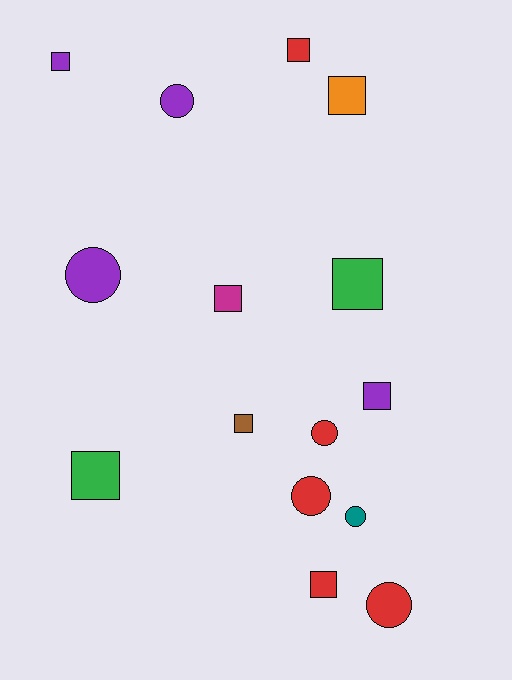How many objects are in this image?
There are 15 objects.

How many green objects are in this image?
There are 2 green objects.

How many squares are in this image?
There are 9 squares.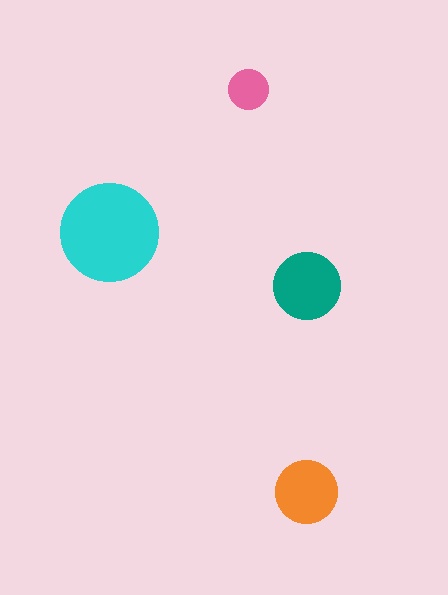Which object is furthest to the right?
The teal circle is rightmost.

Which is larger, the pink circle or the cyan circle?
The cyan one.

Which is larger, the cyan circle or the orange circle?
The cyan one.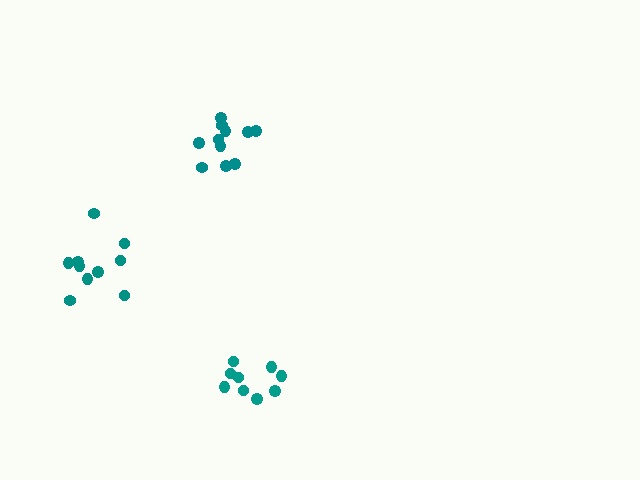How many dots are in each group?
Group 1: 11 dots, Group 2: 10 dots, Group 3: 9 dots (30 total).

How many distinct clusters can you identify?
There are 3 distinct clusters.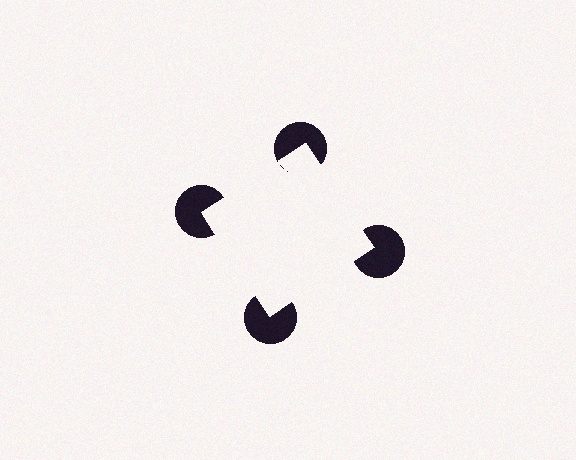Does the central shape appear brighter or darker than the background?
It typically appears slightly brighter than the background, even though no actual brightness change is drawn.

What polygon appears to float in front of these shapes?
An illusory square — its edges are inferred from the aligned wedge cuts in the pac-man discs, not physically drawn.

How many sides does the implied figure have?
4 sides.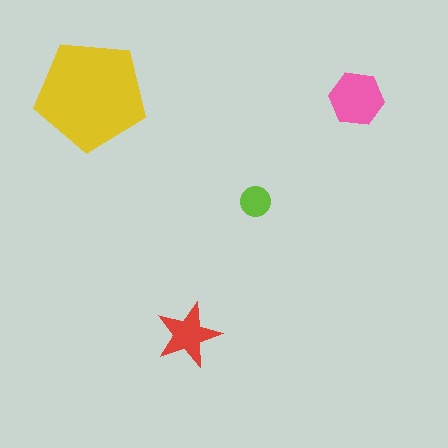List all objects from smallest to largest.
The lime circle, the red star, the pink hexagon, the yellow pentagon.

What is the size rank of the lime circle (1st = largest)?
4th.